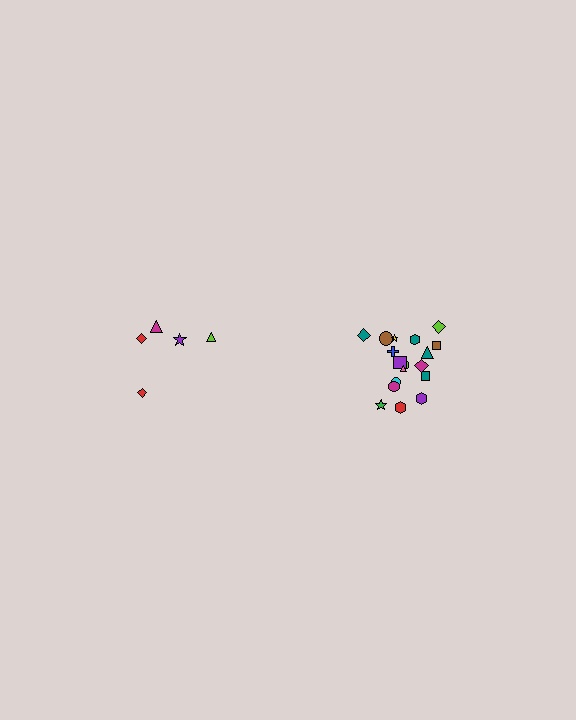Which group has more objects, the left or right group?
The right group.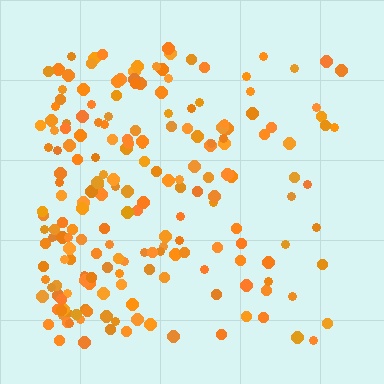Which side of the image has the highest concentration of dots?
The left.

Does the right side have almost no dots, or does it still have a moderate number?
Still a moderate number, just noticeably fewer than the left.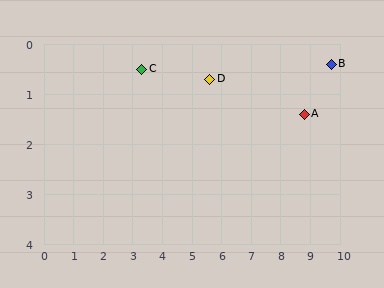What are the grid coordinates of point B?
Point B is at approximately (9.7, 0.4).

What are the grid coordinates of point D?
Point D is at approximately (5.6, 0.7).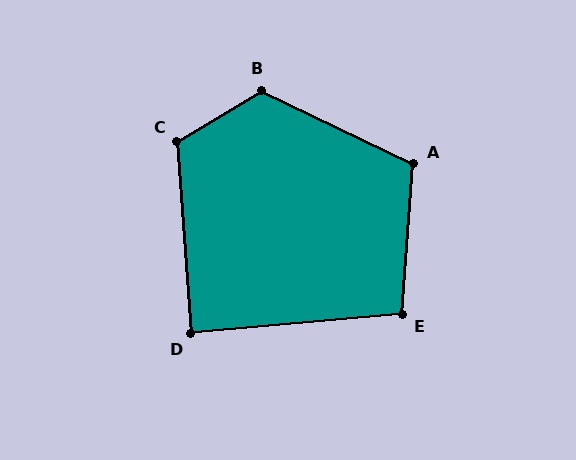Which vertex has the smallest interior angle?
D, at approximately 89 degrees.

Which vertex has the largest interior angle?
B, at approximately 123 degrees.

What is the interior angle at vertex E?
Approximately 99 degrees (obtuse).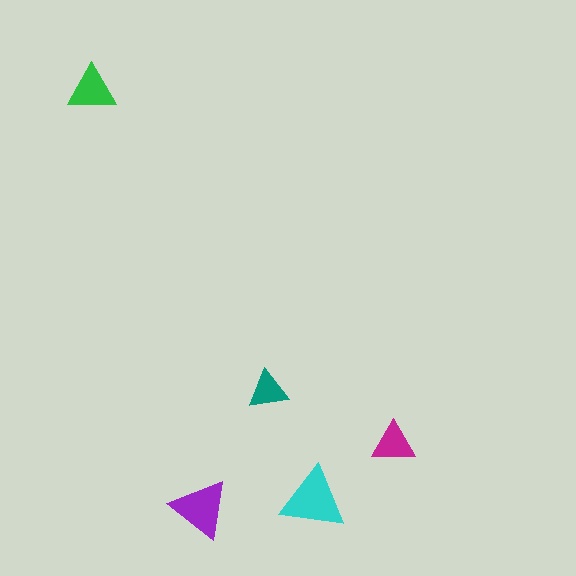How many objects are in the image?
There are 5 objects in the image.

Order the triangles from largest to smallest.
the cyan one, the purple one, the green one, the magenta one, the teal one.